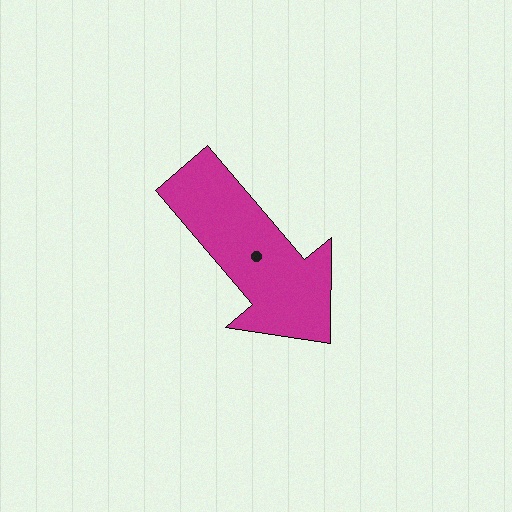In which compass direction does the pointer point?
Southeast.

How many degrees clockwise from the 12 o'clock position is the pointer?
Approximately 140 degrees.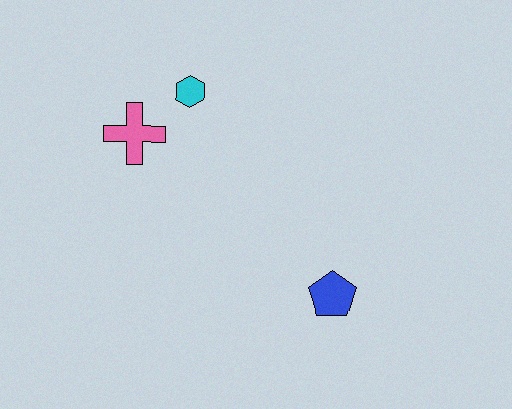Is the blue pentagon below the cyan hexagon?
Yes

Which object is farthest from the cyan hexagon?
The blue pentagon is farthest from the cyan hexagon.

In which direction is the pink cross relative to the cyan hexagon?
The pink cross is to the left of the cyan hexagon.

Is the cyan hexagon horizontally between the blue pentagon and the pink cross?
Yes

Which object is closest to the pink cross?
The cyan hexagon is closest to the pink cross.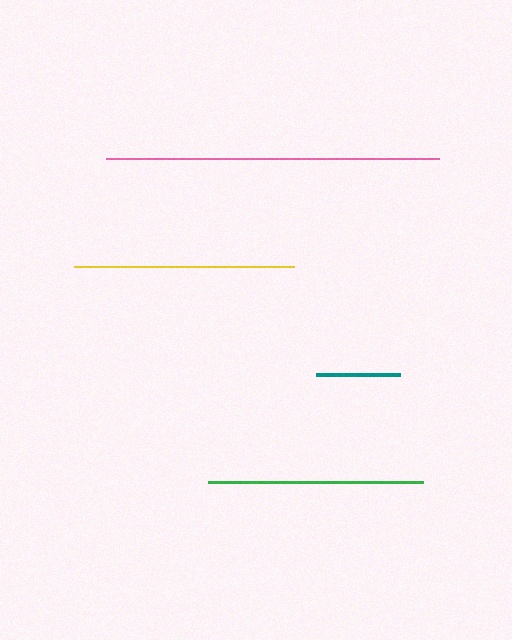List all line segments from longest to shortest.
From longest to shortest: pink, yellow, green, teal.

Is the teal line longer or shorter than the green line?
The green line is longer than the teal line.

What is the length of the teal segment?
The teal segment is approximately 84 pixels long.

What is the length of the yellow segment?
The yellow segment is approximately 219 pixels long.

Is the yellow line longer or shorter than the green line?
The yellow line is longer than the green line.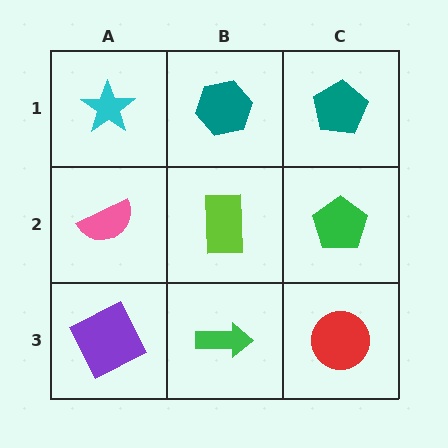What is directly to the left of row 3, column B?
A purple square.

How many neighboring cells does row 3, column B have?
3.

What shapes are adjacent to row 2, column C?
A teal pentagon (row 1, column C), a red circle (row 3, column C), a lime rectangle (row 2, column B).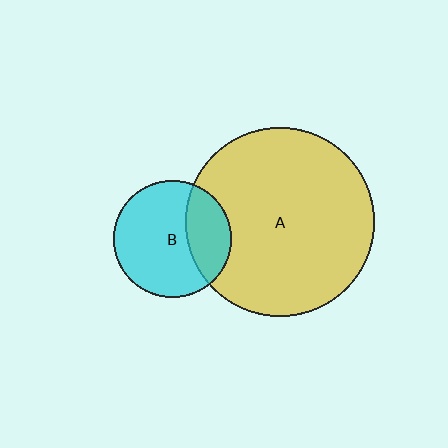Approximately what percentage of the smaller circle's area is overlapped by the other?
Approximately 30%.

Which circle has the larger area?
Circle A (yellow).